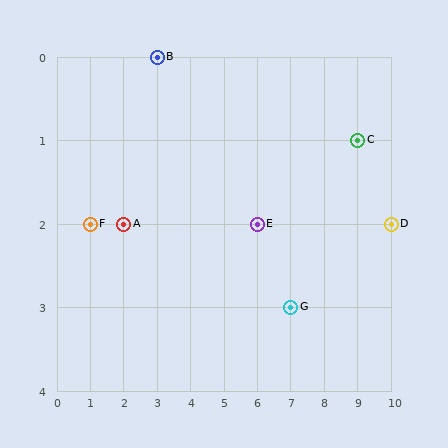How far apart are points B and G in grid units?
Points B and G are 4 columns and 3 rows apart (about 5.0 grid units diagonally).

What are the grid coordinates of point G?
Point G is at grid coordinates (7, 3).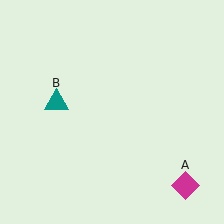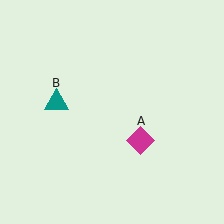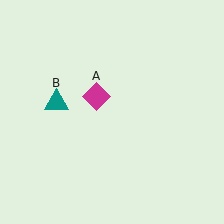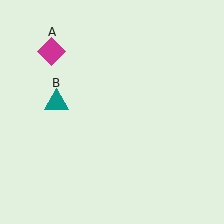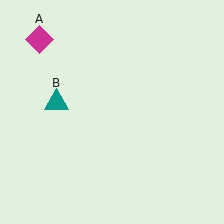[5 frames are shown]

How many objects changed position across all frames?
1 object changed position: magenta diamond (object A).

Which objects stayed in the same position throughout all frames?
Teal triangle (object B) remained stationary.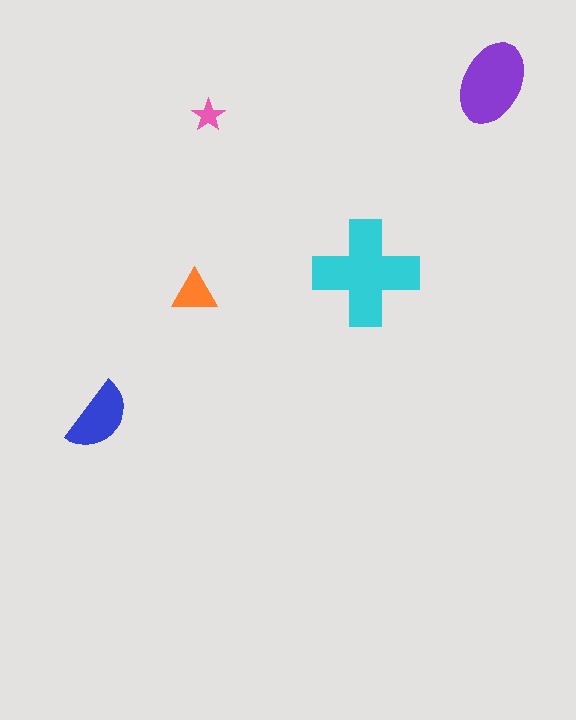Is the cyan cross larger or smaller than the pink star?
Larger.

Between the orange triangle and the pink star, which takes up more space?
The orange triangle.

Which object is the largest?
The cyan cross.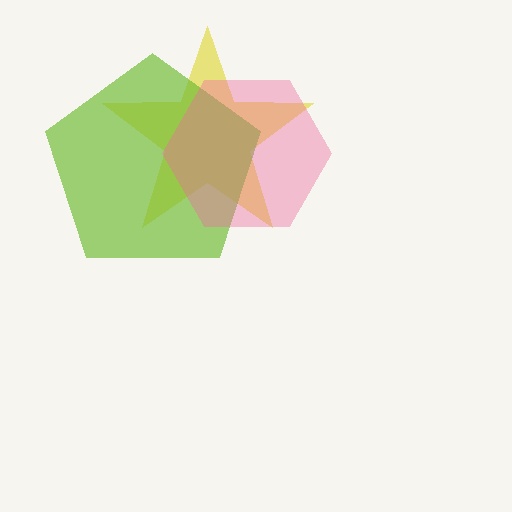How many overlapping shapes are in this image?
There are 3 overlapping shapes in the image.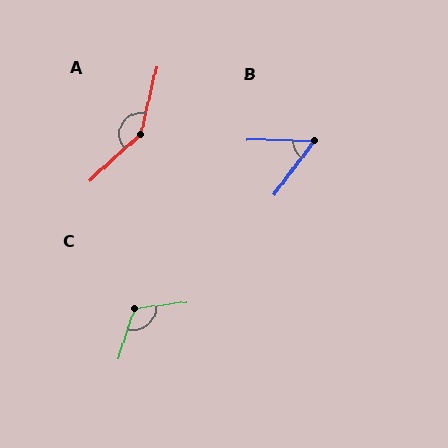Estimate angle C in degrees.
Approximately 115 degrees.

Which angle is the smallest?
B, at approximately 54 degrees.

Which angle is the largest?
A, at approximately 146 degrees.